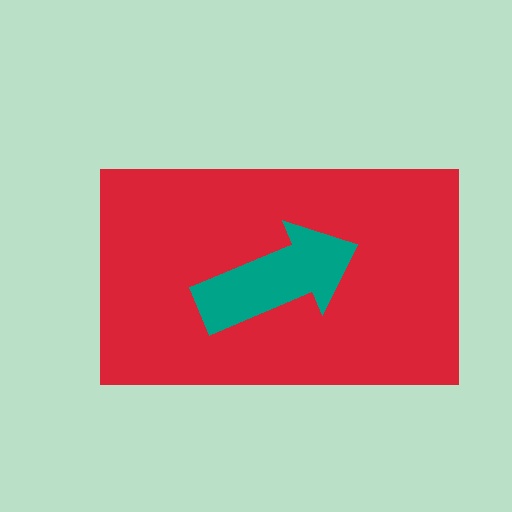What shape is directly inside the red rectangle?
The teal arrow.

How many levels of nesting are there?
2.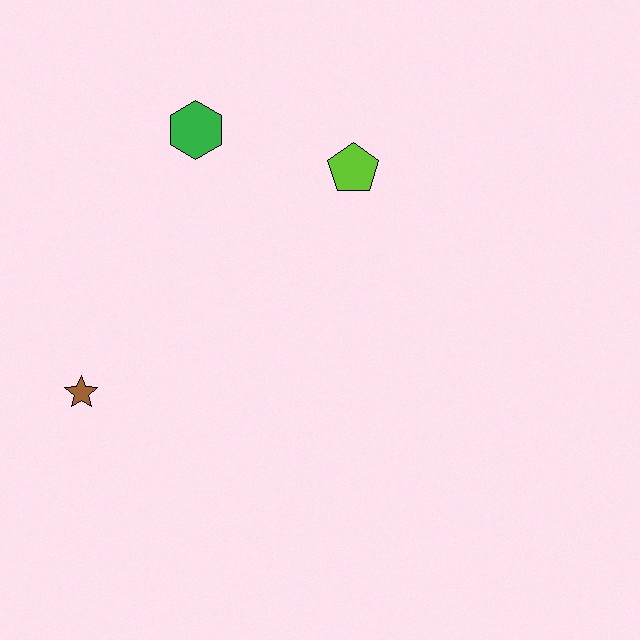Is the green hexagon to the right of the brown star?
Yes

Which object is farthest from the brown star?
The lime pentagon is farthest from the brown star.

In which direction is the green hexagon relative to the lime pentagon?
The green hexagon is to the left of the lime pentagon.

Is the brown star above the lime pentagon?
No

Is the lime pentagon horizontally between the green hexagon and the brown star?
No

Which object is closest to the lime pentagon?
The green hexagon is closest to the lime pentagon.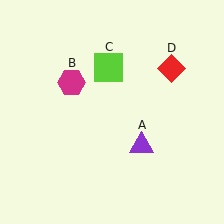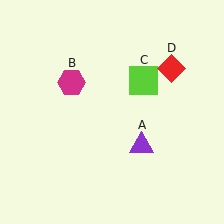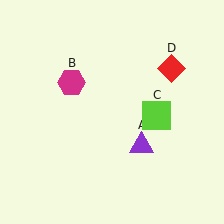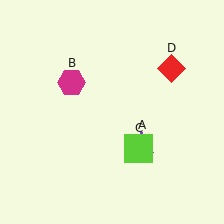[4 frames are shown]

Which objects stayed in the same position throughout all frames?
Purple triangle (object A) and magenta hexagon (object B) and red diamond (object D) remained stationary.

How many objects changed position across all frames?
1 object changed position: lime square (object C).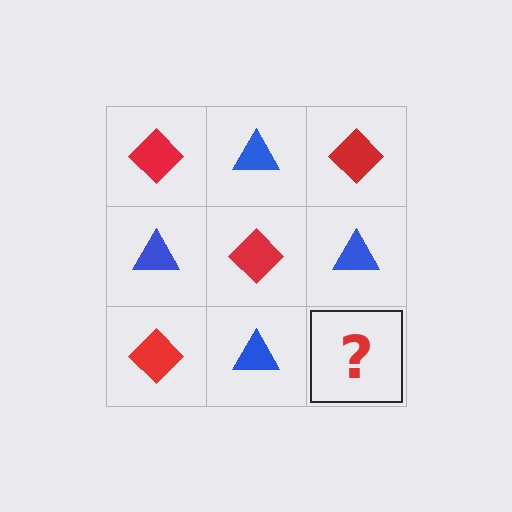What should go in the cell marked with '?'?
The missing cell should contain a red diamond.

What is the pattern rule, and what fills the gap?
The rule is that it alternates red diamond and blue triangle in a checkerboard pattern. The gap should be filled with a red diamond.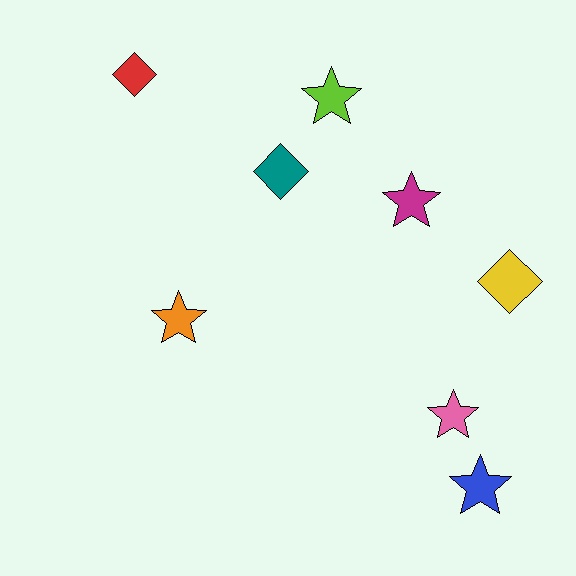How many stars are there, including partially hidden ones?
There are 5 stars.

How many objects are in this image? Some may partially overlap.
There are 8 objects.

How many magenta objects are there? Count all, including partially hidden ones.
There is 1 magenta object.